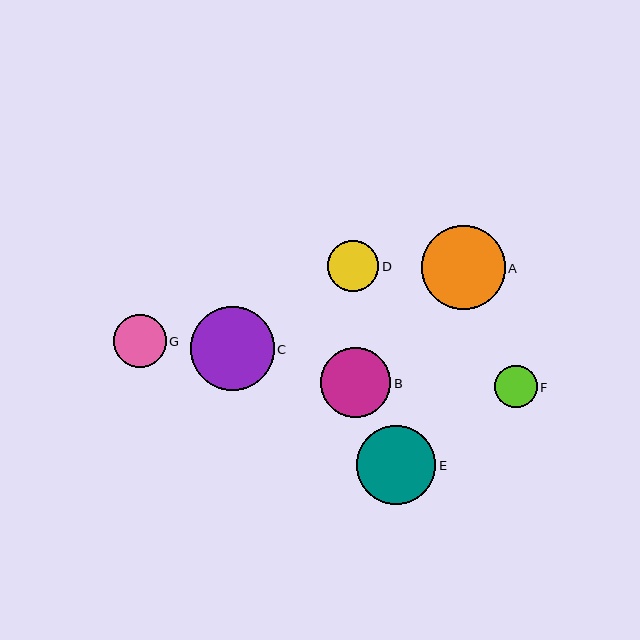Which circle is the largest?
Circle A is the largest with a size of approximately 84 pixels.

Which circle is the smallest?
Circle F is the smallest with a size of approximately 43 pixels.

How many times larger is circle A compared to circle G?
Circle A is approximately 1.6 times the size of circle G.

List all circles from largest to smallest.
From largest to smallest: A, C, E, B, G, D, F.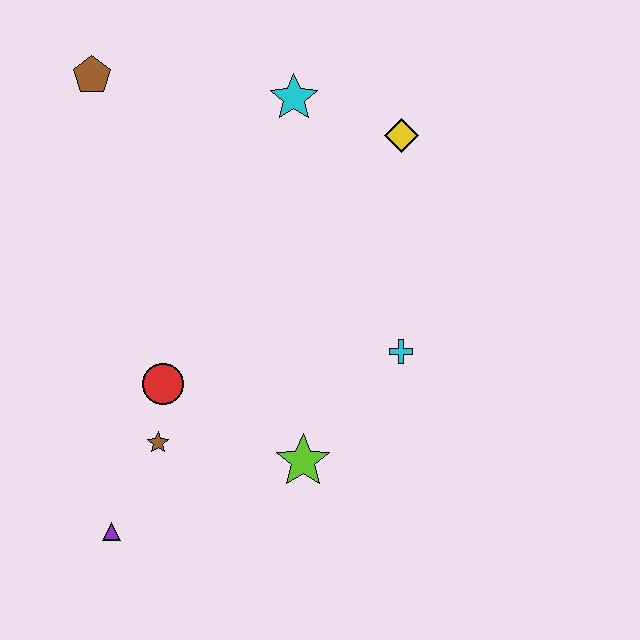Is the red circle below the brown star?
No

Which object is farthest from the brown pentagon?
The purple triangle is farthest from the brown pentagon.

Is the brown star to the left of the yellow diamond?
Yes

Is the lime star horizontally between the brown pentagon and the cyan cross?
Yes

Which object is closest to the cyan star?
The yellow diamond is closest to the cyan star.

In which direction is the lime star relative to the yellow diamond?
The lime star is below the yellow diamond.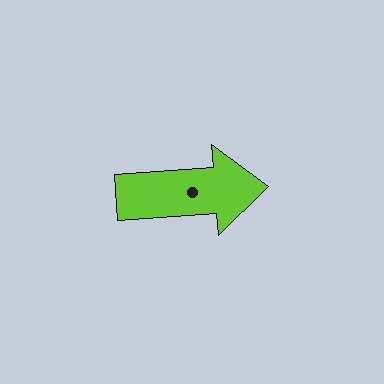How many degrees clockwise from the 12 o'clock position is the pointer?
Approximately 86 degrees.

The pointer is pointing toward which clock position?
Roughly 3 o'clock.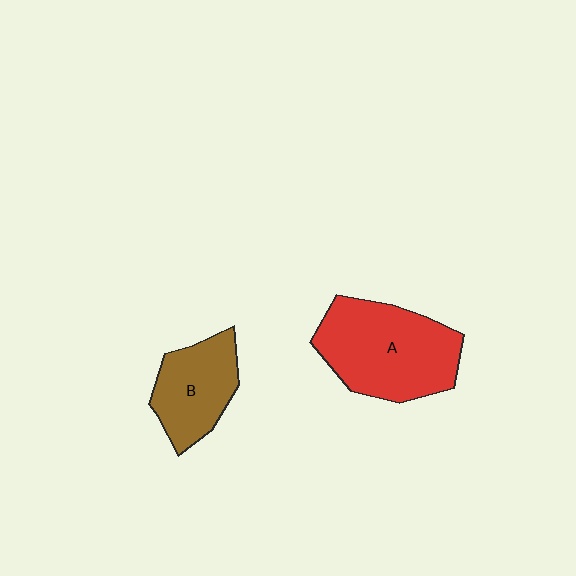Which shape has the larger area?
Shape A (red).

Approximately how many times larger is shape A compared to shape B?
Approximately 1.6 times.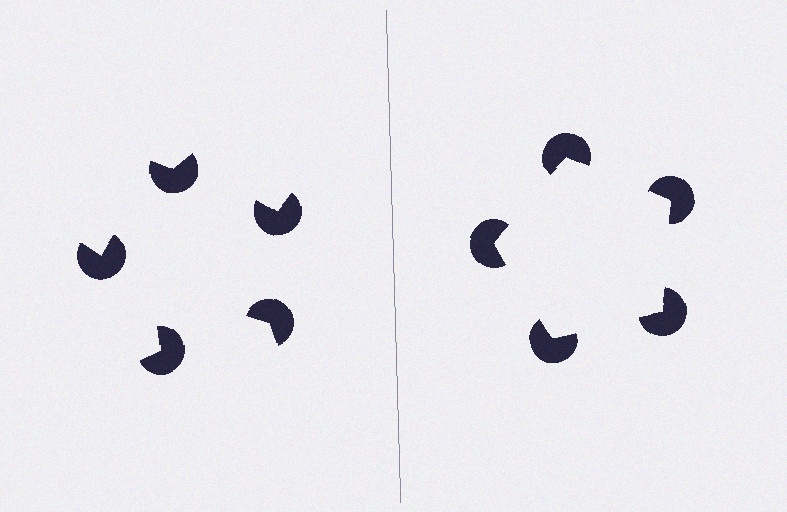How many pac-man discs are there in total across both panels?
10 — 5 on each side.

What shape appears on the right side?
An illusory pentagon.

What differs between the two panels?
The pac-man discs are positioned identically on both sides; only the wedge orientations differ. On the right they align to a pentagon; on the left they are misaligned.